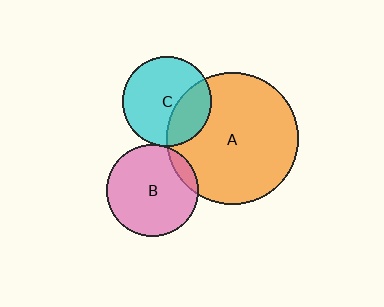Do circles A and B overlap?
Yes.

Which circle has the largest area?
Circle A (orange).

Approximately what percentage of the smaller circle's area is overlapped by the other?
Approximately 10%.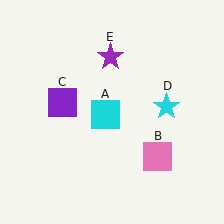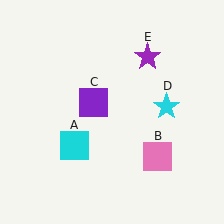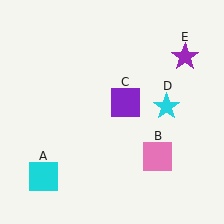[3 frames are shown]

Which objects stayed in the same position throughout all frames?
Pink square (object B) and cyan star (object D) remained stationary.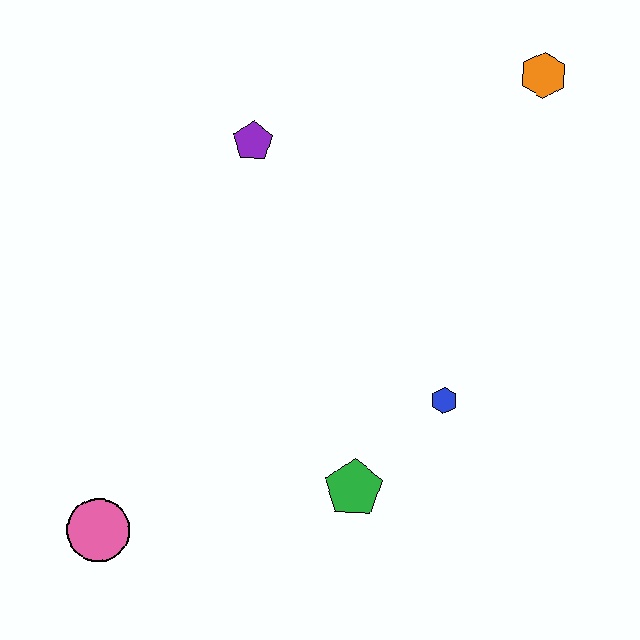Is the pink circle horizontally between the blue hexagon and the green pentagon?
No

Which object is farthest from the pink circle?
The orange hexagon is farthest from the pink circle.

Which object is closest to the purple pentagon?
The orange hexagon is closest to the purple pentagon.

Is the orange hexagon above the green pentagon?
Yes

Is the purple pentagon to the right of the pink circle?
Yes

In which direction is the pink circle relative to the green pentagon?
The pink circle is to the left of the green pentagon.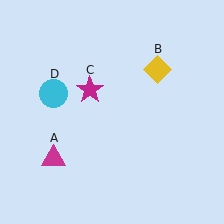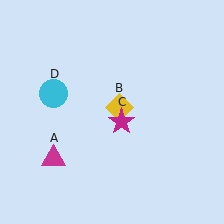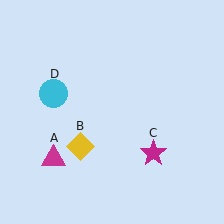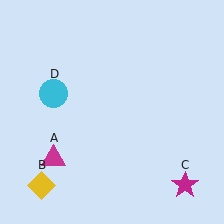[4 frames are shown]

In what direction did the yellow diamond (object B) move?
The yellow diamond (object B) moved down and to the left.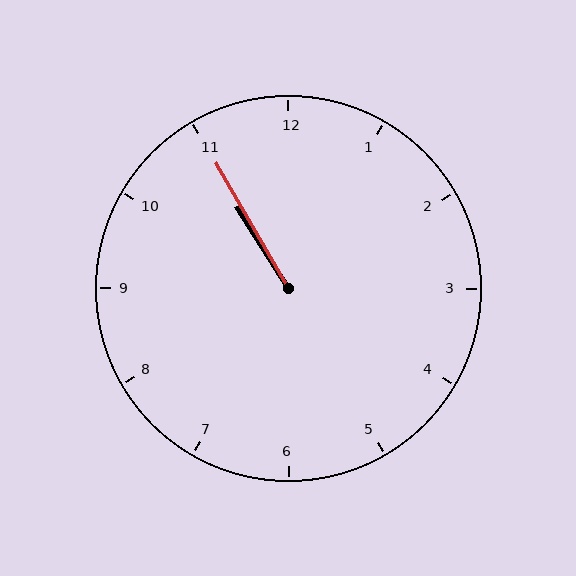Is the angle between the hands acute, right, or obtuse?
It is acute.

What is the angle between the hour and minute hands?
Approximately 2 degrees.